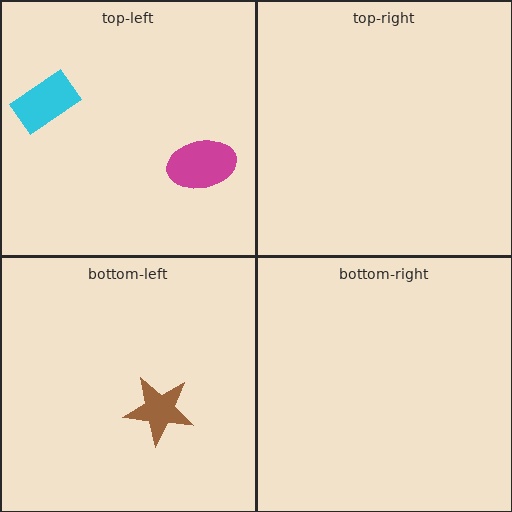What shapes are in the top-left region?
The magenta ellipse, the cyan rectangle.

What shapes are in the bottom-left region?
The brown star.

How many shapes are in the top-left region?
2.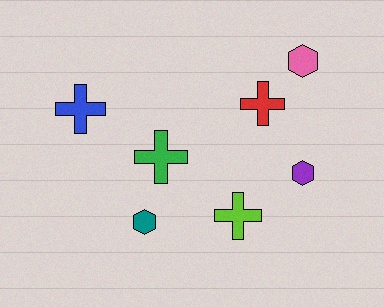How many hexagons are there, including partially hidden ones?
There are 3 hexagons.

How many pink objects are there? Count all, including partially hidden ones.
There is 1 pink object.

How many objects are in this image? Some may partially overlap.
There are 7 objects.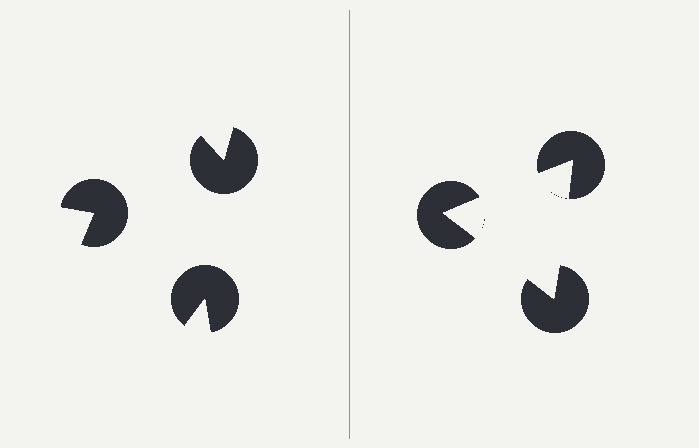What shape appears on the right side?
An illusory triangle.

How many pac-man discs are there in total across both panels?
6 — 3 on each side.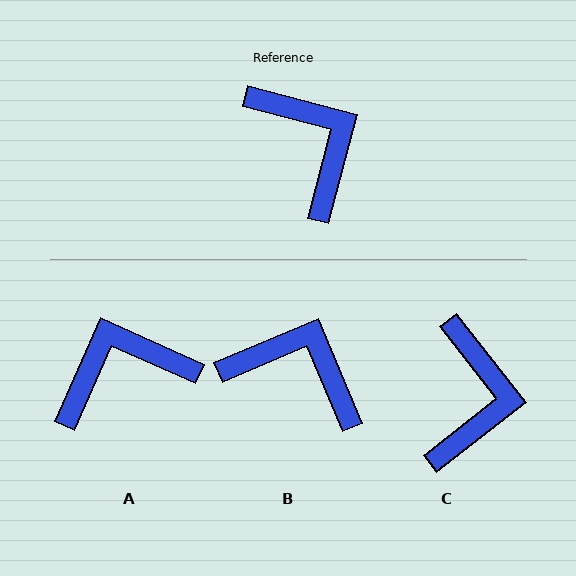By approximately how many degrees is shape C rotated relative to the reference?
Approximately 37 degrees clockwise.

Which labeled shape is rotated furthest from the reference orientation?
A, about 81 degrees away.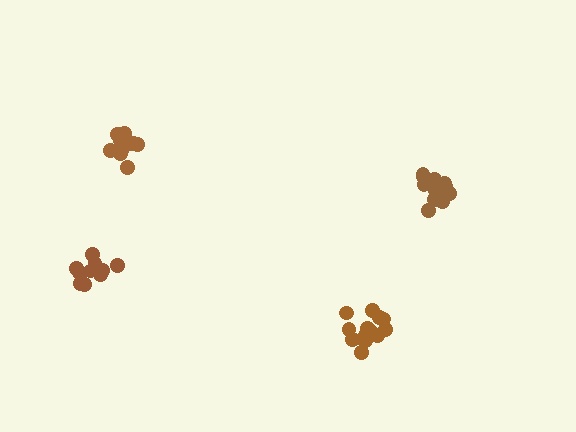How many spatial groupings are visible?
There are 4 spatial groupings.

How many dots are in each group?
Group 1: 10 dots, Group 2: 12 dots, Group 3: 16 dots, Group 4: 13 dots (51 total).